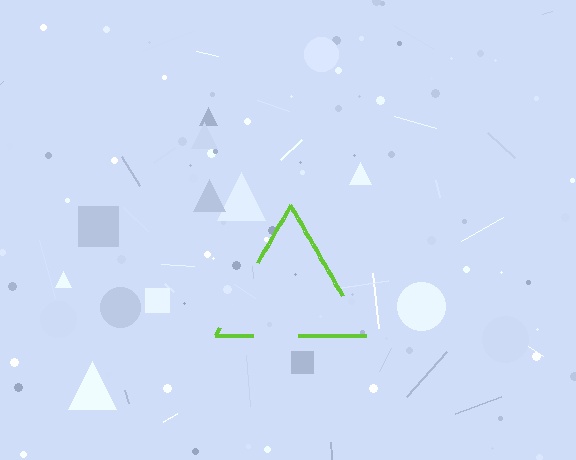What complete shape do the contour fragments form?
The contour fragments form a triangle.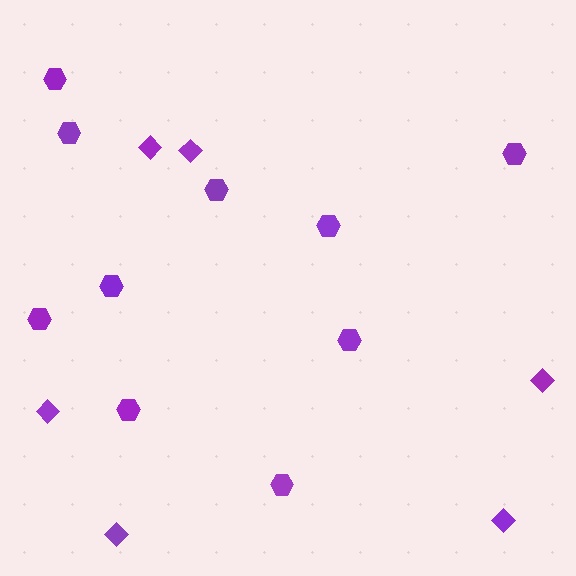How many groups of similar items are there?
There are 2 groups: one group of hexagons (10) and one group of diamonds (6).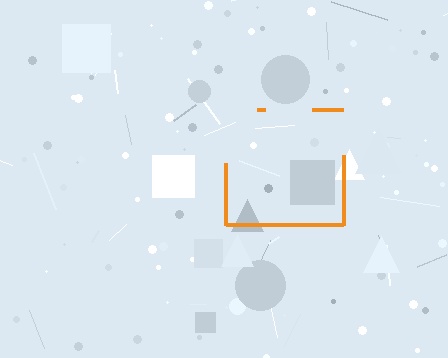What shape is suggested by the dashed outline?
The dashed outline suggests a square.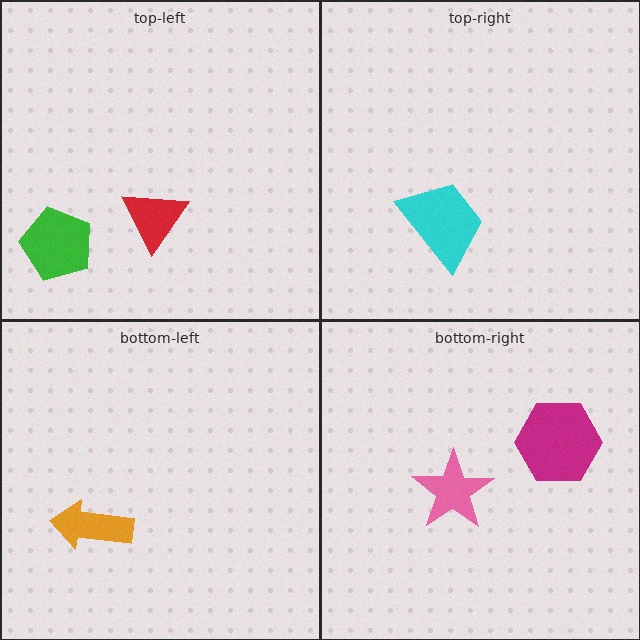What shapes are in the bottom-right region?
The magenta hexagon, the pink star.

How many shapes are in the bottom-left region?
1.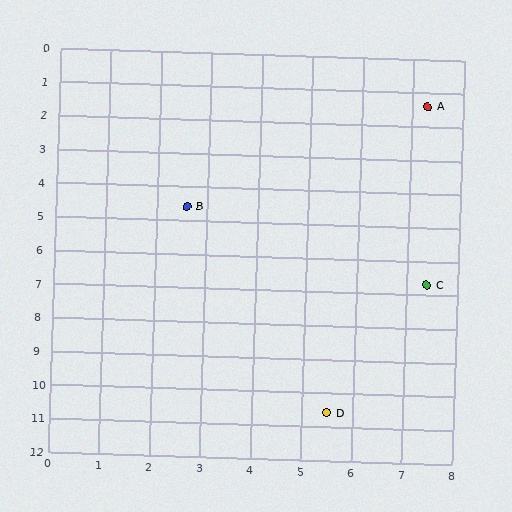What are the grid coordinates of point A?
Point A is at approximately (7.3, 1.4).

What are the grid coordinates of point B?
Point B is at approximately (2.6, 4.6).